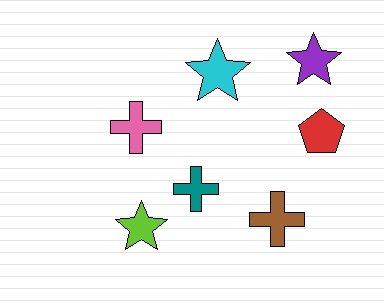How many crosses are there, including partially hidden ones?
There are 3 crosses.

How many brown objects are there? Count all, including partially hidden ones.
There is 1 brown object.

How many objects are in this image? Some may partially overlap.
There are 7 objects.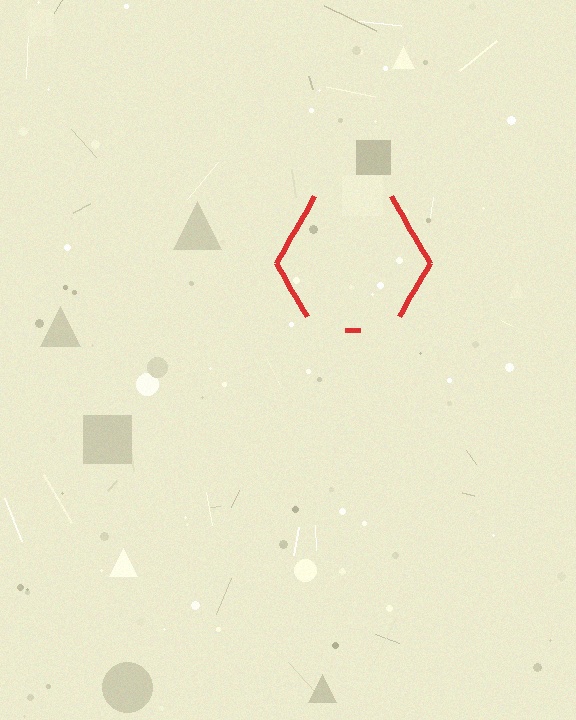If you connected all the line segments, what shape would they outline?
They would outline a hexagon.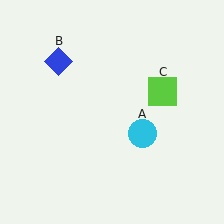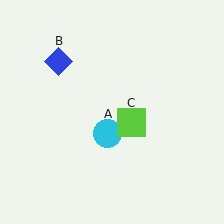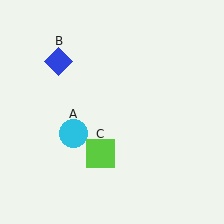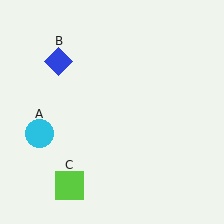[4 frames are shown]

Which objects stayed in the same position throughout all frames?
Blue diamond (object B) remained stationary.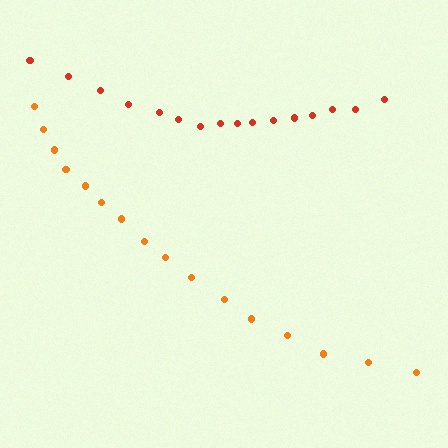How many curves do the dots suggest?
There are 2 distinct paths.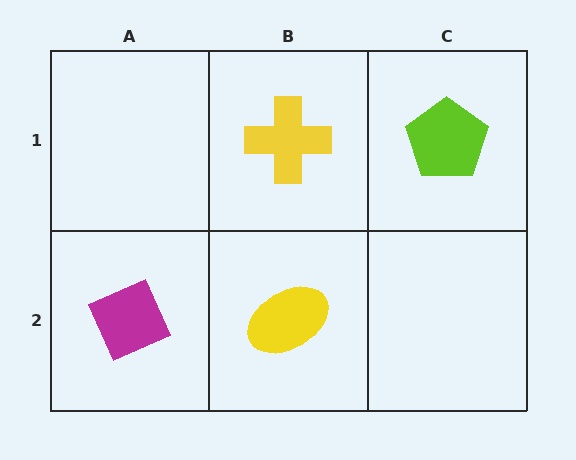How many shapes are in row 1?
2 shapes.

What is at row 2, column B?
A yellow ellipse.